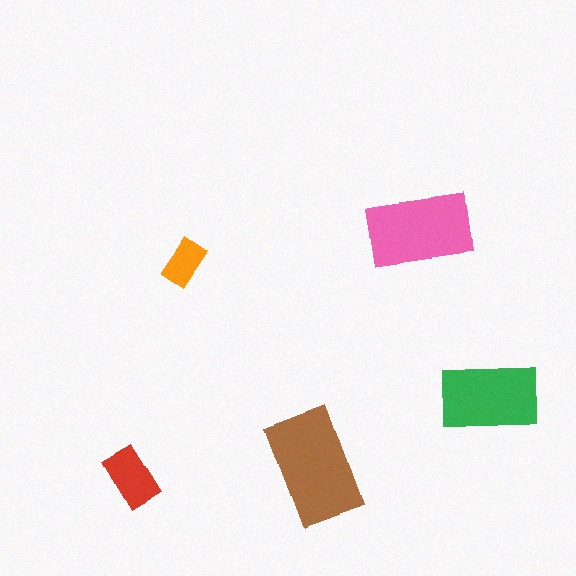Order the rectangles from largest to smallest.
the brown one, the pink one, the green one, the red one, the orange one.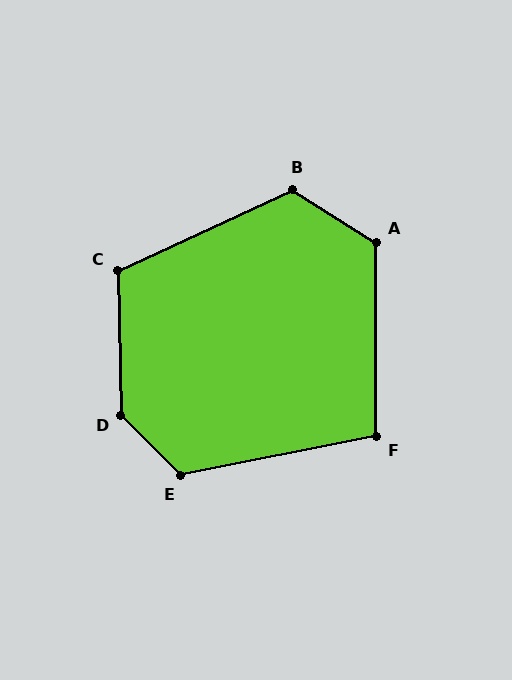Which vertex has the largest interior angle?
D, at approximately 136 degrees.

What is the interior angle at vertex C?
Approximately 114 degrees (obtuse).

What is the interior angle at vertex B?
Approximately 123 degrees (obtuse).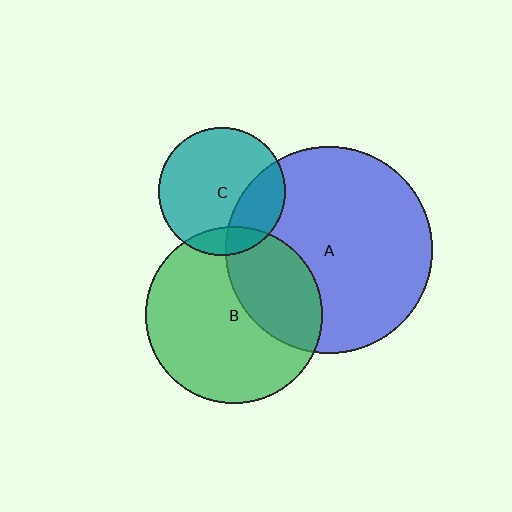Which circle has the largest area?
Circle A (blue).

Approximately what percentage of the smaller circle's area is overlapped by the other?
Approximately 35%.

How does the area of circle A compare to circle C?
Approximately 2.6 times.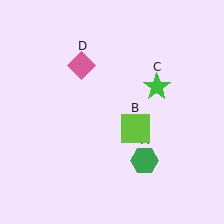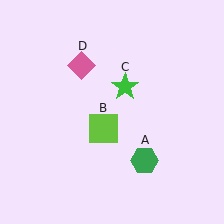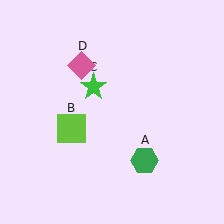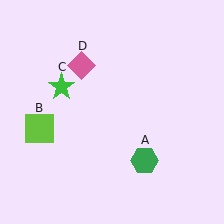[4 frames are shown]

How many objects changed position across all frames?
2 objects changed position: lime square (object B), green star (object C).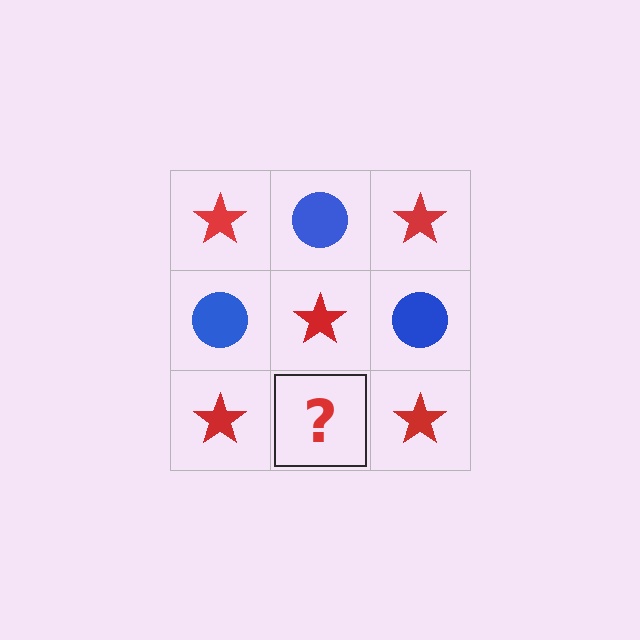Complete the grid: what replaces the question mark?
The question mark should be replaced with a blue circle.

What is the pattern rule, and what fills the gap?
The rule is that it alternates red star and blue circle in a checkerboard pattern. The gap should be filled with a blue circle.